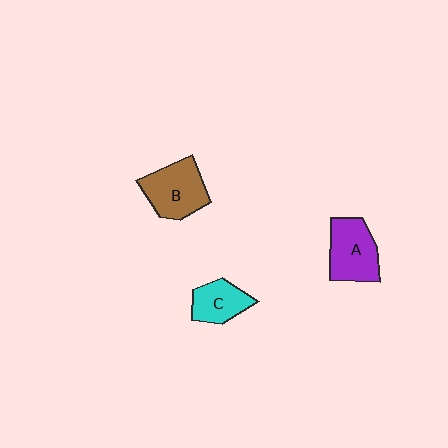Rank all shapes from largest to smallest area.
From largest to smallest: B (brown), A (purple), C (cyan).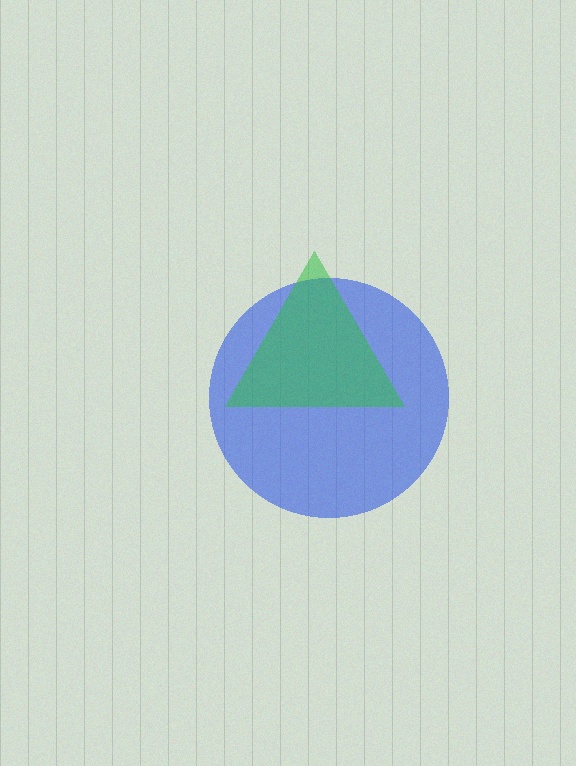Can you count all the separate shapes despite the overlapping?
Yes, there are 2 separate shapes.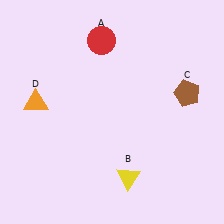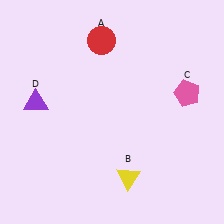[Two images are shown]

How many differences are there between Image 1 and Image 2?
There are 2 differences between the two images.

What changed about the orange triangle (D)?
In Image 1, D is orange. In Image 2, it changed to purple.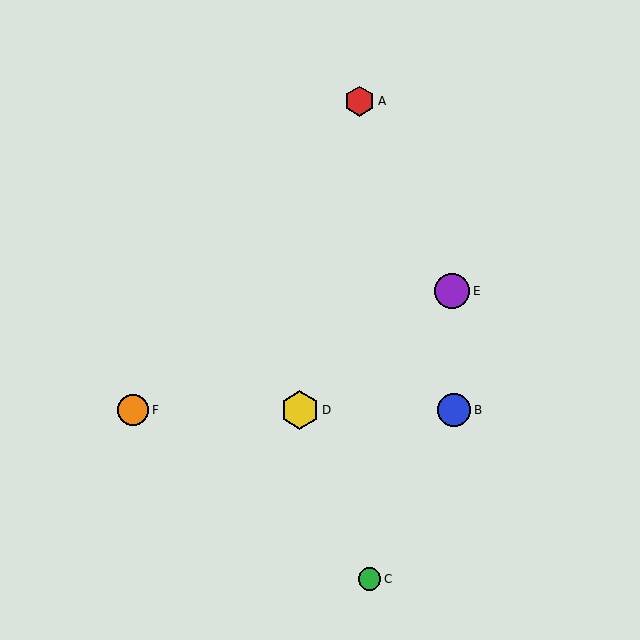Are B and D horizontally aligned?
Yes, both are at y≈410.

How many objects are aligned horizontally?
3 objects (B, D, F) are aligned horizontally.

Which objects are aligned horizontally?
Objects B, D, F are aligned horizontally.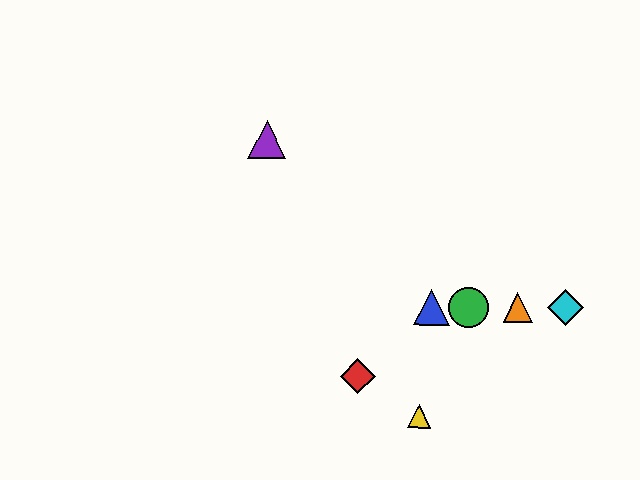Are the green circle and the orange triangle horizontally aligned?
Yes, both are at y≈307.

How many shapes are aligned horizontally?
4 shapes (the blue triangle, the green circle, the orange triangle, the cyan diamond) are aligned horizontally.